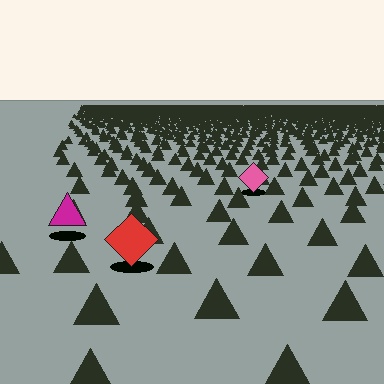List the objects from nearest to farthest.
From nearest to farthest: the red diamond, the magenta triangle, the pink diamond.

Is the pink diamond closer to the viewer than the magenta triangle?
No. The magenta triangle is closer — you can tell from the texture gradient: the ground texture is coarser near it.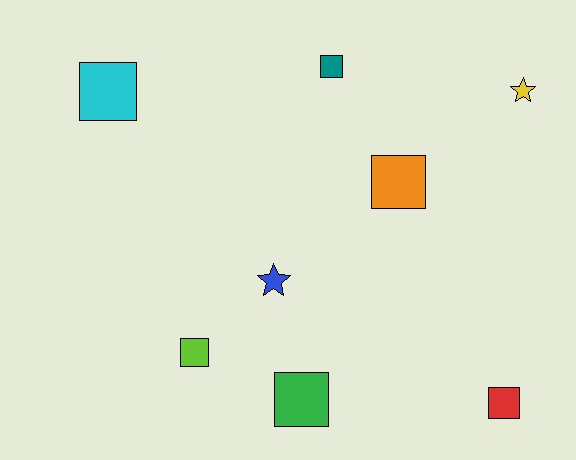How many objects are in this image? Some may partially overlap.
There are 8 objects.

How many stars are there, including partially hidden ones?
There are 2 stars.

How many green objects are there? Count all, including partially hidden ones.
There is 1 green object.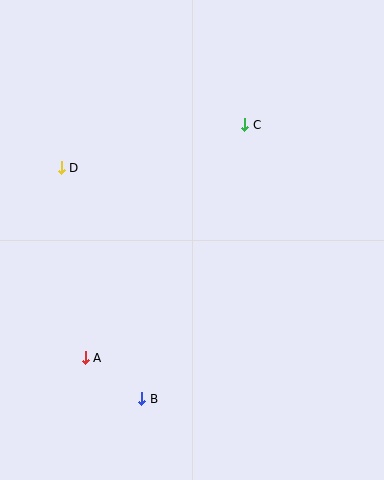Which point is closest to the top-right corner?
Point C is closest to the top-right corner.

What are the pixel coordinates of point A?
Point A is at (85, 358).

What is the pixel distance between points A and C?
The distance between A and C is 283 pixels.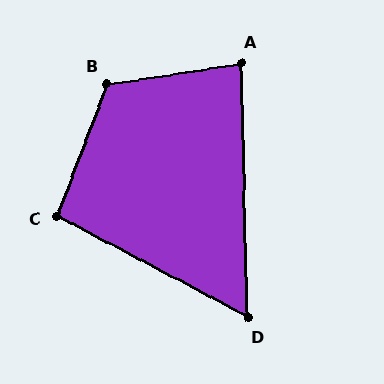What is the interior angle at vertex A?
Approximately 83 degrees (acute).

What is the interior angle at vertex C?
Approximately 97 degrees (obtuse).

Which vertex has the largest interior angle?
B, at approximately 119 degrees.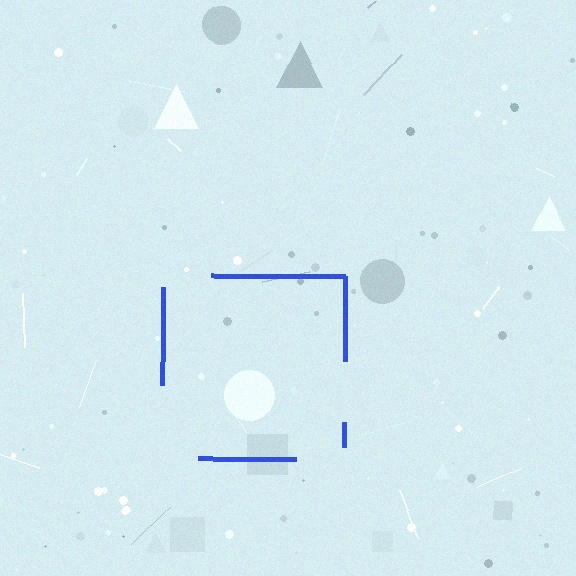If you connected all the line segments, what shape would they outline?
They would outline a square.